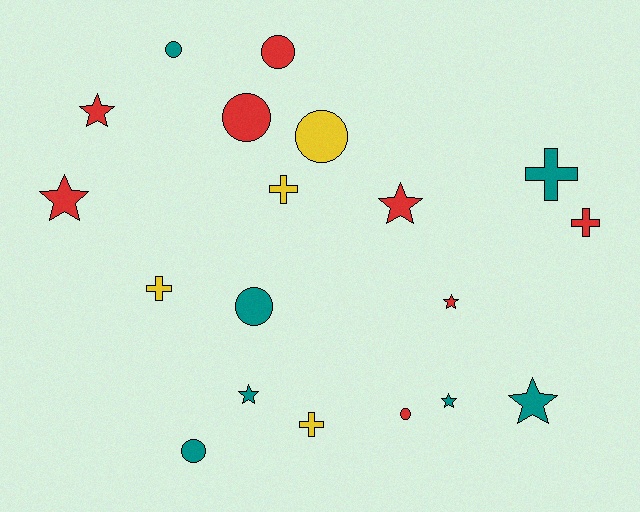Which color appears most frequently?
Red, with 8 objects.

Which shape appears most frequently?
Circle, with 7 objects.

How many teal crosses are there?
There is 1 teal cross.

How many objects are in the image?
There are 19 objects.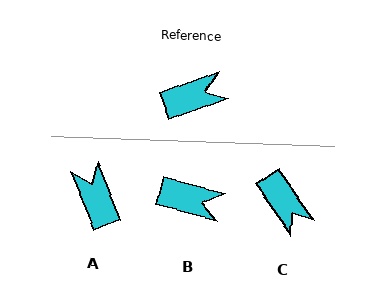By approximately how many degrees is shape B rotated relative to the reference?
Approximately 35 degrees clockwise.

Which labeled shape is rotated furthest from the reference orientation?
A, about 92 degrees away.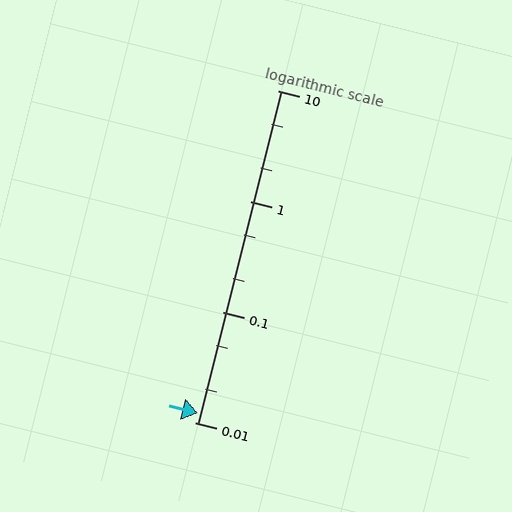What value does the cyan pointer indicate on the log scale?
The pointer indicates approximately 0.012.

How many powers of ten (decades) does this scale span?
The scale spans 3 decades, from 0.01 to 10.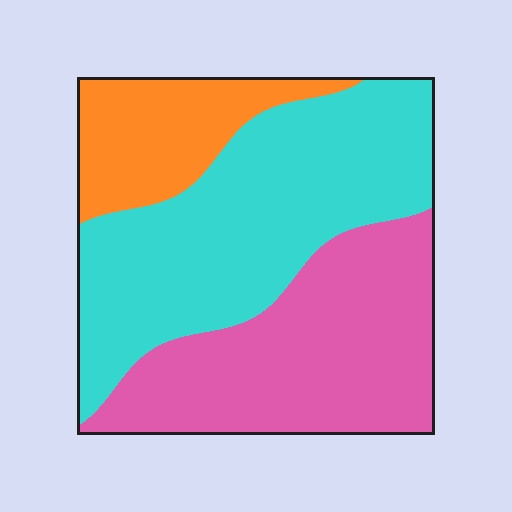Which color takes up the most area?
Cyan, at roughly 45%.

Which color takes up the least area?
Orange, at roughly 15%.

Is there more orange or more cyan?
Cyan.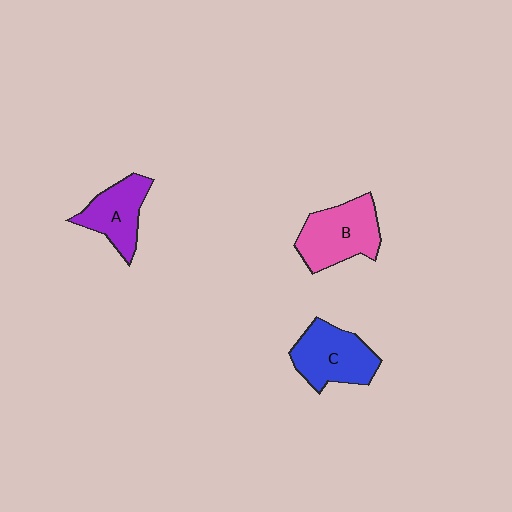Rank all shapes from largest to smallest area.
From largest to smallest: B (pink), C (blue), A (purple).